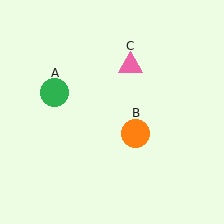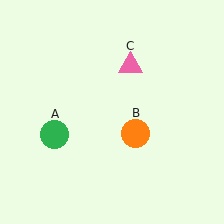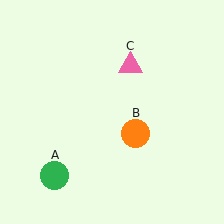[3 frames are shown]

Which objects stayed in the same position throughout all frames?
Orange circle (object B) and pink triangle (object C) remained stationary.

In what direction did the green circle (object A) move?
The green circle (object A) moved down.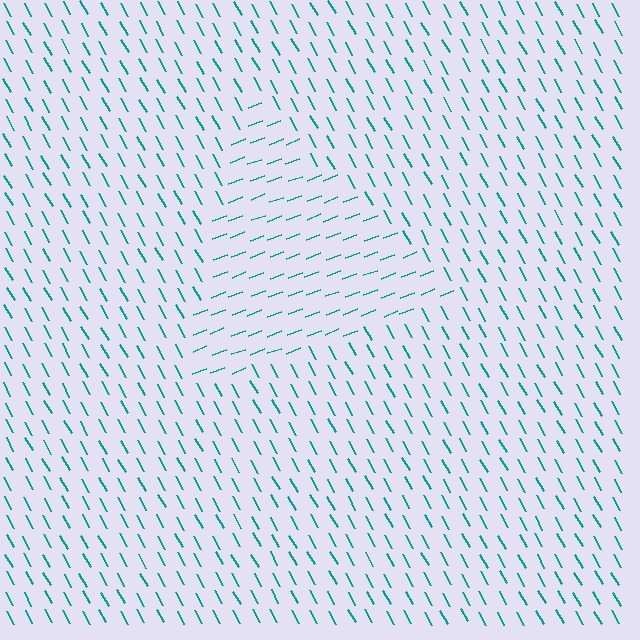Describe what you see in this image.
The image is filled with small teal line segments. A triangle region in the image has lines oriented differently from the surrounding lines, creating a visible texture boundary.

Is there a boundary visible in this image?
Yes, there is a texture boundary formed by a change in line orientation.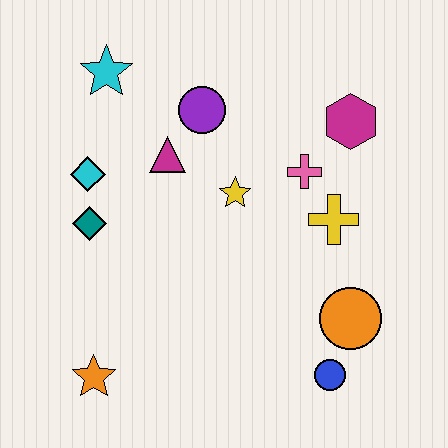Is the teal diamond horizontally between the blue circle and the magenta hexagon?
No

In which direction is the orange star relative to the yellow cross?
The orange star is to the left of the yellow cross.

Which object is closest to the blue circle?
The orange circle is closest to the blue circle.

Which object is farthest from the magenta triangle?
The blue circle is farthest from the magenta triangle.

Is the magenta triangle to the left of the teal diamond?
No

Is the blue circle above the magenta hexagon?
No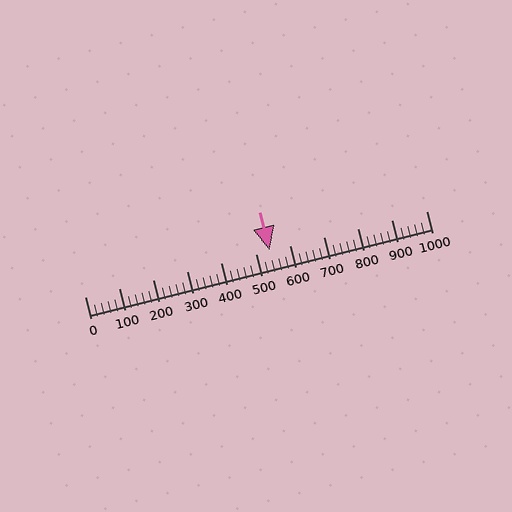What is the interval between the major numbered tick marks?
The major tick marks are spaced 100 units apart.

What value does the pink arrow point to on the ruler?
The pink arrow points to approximately 541.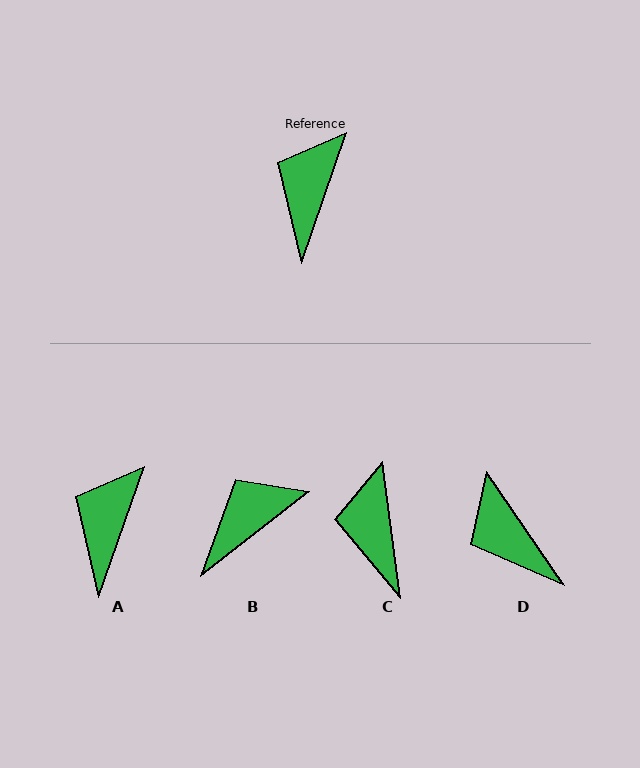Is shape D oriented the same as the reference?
No, it is off by about 54 degrees.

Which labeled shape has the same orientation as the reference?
A.